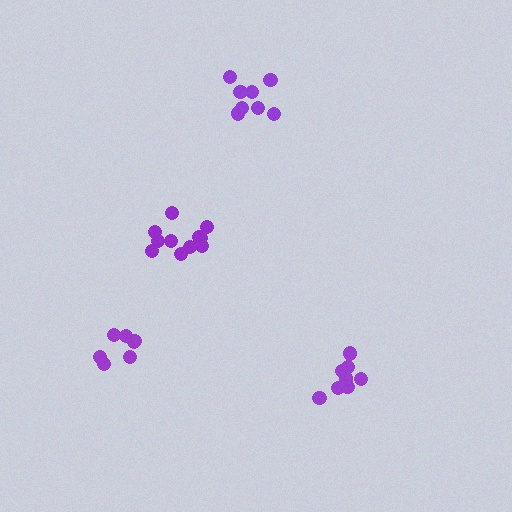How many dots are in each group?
Group 1: 8 dots, Group 2: 7 dots, Group 3: 11 dots, Group 4: 9 dots (35 total).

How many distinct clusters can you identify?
There are 4 distinct clusters.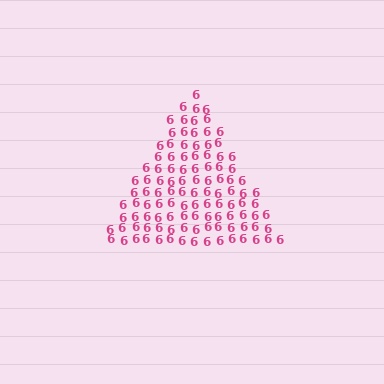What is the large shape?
The large shape is a triangle.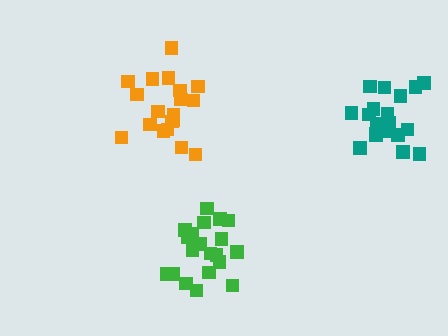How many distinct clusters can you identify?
There are 3 distinct clusters.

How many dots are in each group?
Group 1: 20 dots, Group 2: 19 dots, Group 3: 19 dots (58 total).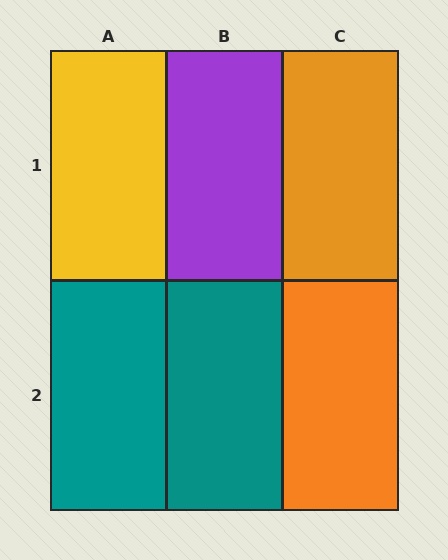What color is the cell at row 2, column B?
Teal.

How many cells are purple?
1 cell is purple.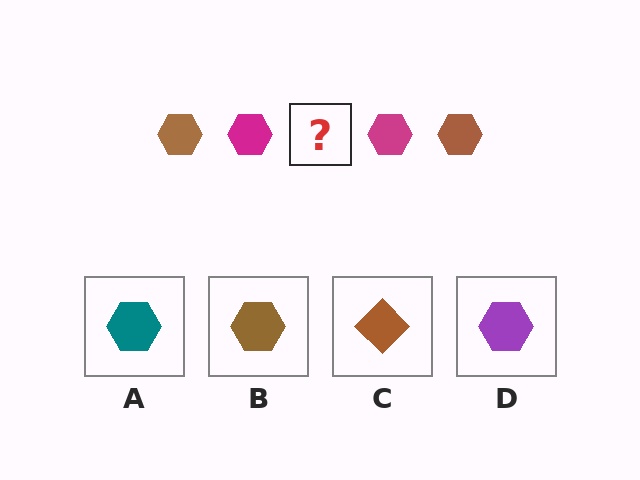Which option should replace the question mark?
Option B.